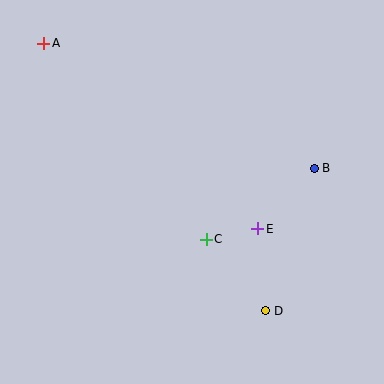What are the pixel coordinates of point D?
Point D is at (266, 311).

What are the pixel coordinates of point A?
Point A is at (44, 43).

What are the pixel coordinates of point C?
Point C is at (206, 239).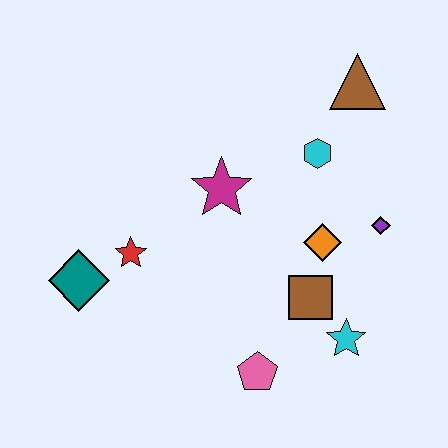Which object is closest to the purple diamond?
The orange diamond is closest to the purple diamond.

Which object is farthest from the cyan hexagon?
The teal diamond is farthest from the cyan hexagon.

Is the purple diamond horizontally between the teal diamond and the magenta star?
No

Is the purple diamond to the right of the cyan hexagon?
Yes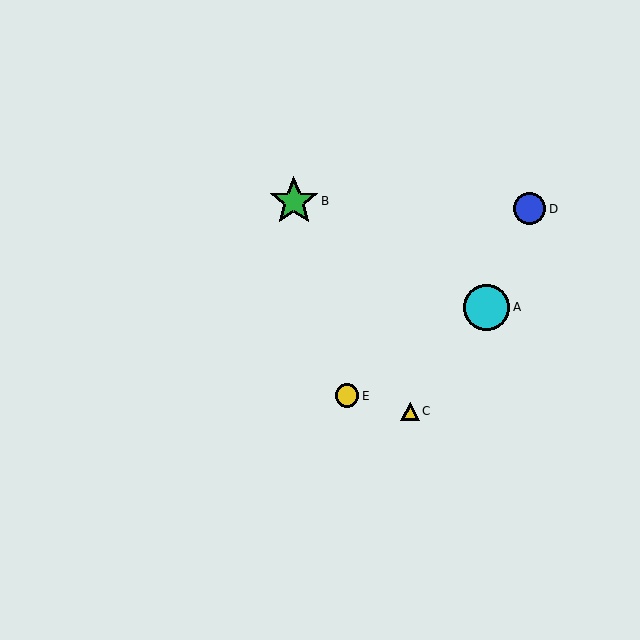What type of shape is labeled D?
Shape D is a blue circle.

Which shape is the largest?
The green star (labeled B) is the largest.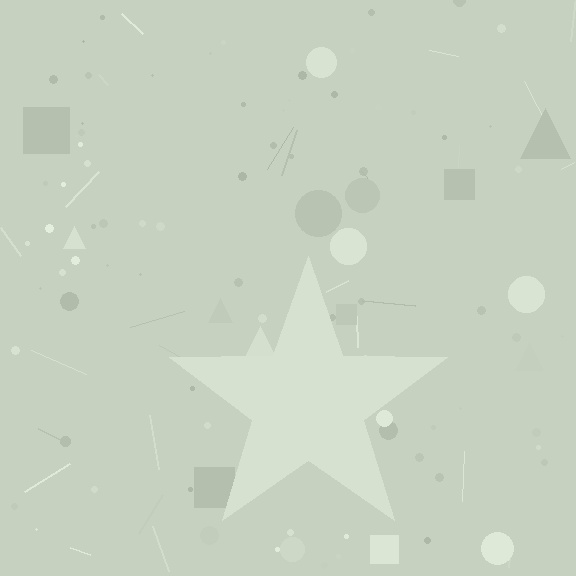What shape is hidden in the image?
A star is hidden in the image.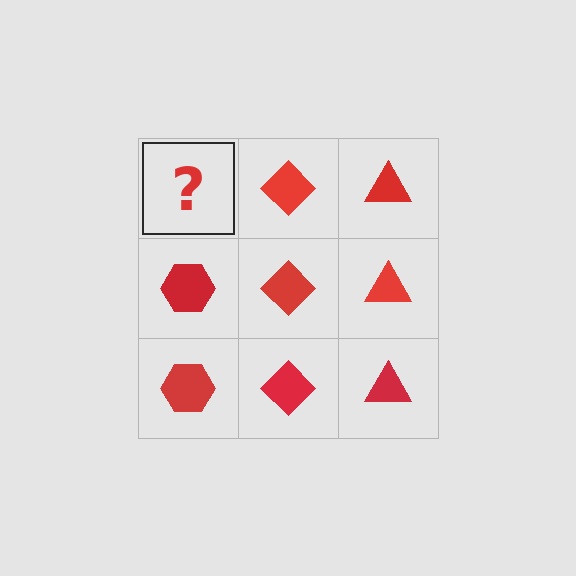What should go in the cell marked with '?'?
The missing cell should contain a red hexagon.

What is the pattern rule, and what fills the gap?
The rule is that each column has a consistent shape. The gap should be filled with a red hexagon.